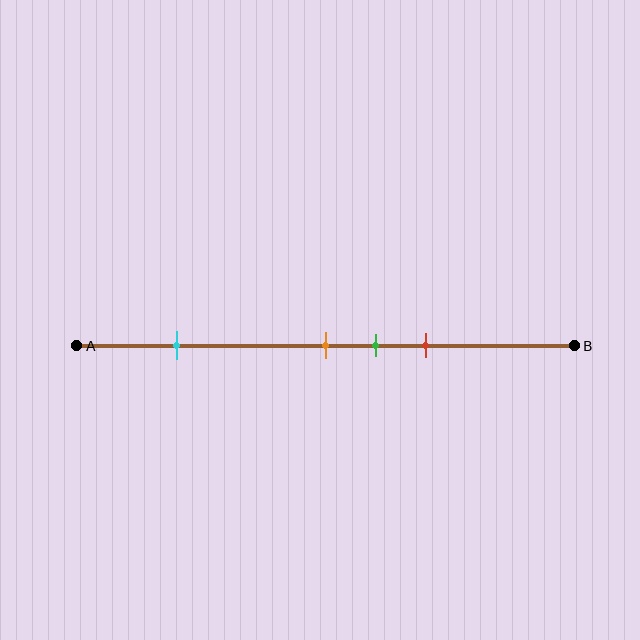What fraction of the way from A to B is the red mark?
The red mark is approximately 70% (0.7) of the way from A to B.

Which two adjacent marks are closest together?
The orange and green marks are the closest adjacent pair.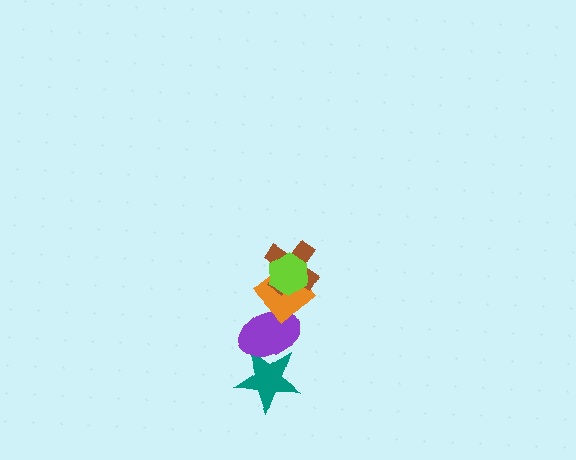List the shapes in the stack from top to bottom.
From top to bottom: the lime hexagon, the brown cross, the orange diamond, the purple ellipse, the teal star.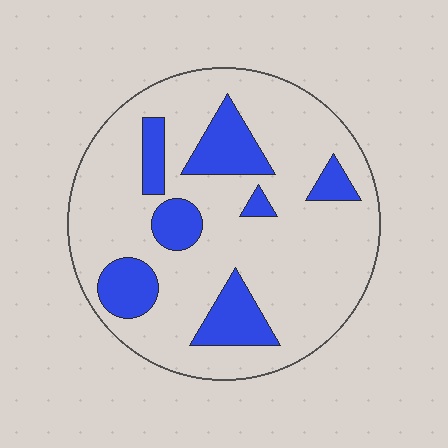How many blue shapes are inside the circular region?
7.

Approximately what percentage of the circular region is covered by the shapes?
Approximately 20%.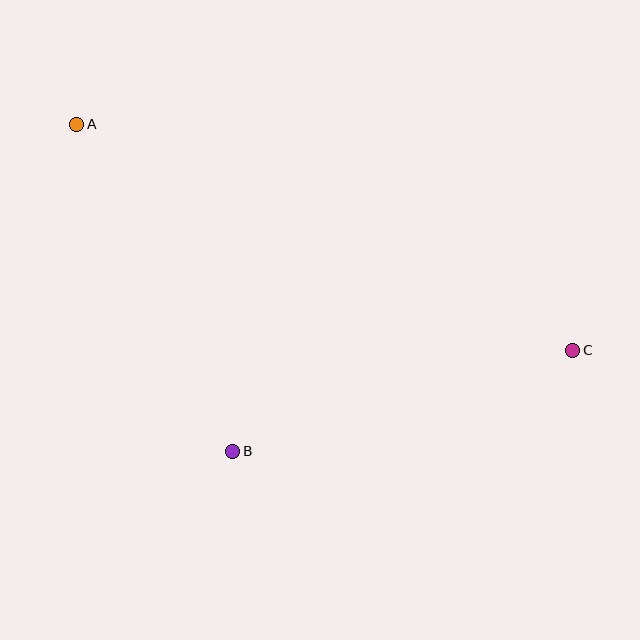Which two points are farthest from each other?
Points A and C are farthest from each other.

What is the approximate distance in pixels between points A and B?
The distance between A and B is approximately 362 pixels.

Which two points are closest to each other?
Points B and C are closest to each other.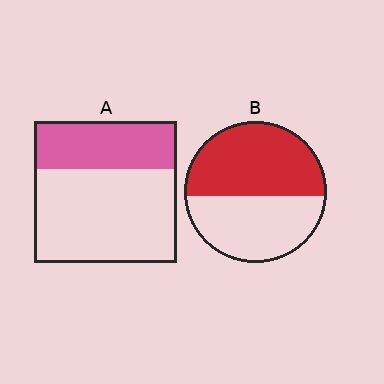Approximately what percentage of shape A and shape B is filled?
A is approximately 35% and B is approximately 55%.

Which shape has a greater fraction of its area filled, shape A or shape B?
Shape B.